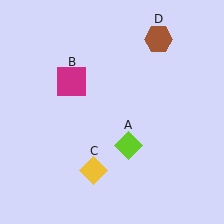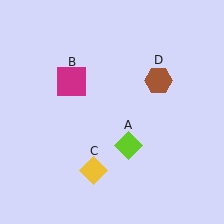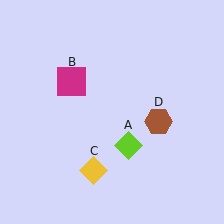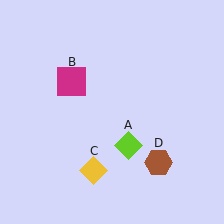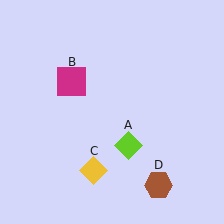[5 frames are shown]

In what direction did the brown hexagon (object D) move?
The brown hexagon (object D) moved down.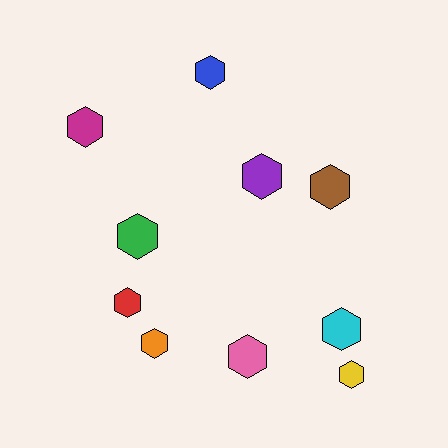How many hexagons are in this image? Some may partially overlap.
There are 10 hexagons.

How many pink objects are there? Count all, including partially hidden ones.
There is 1 pink object.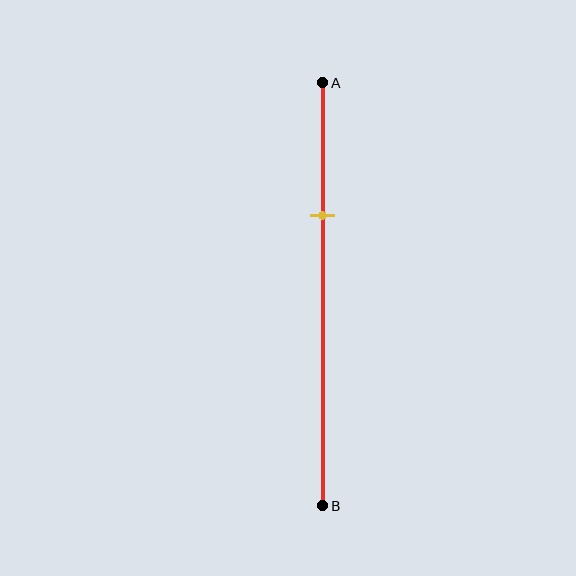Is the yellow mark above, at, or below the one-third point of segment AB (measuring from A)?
The yellow mark is approximately at the one-third point of segment AB.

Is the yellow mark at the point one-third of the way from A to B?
Yes, the mark is approximately at the one-third point.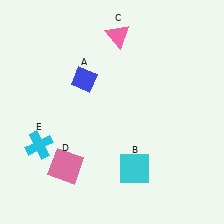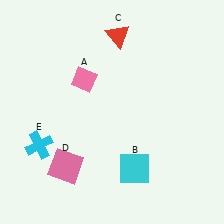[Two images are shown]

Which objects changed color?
A changed from blue to pink. C changed from pink to red.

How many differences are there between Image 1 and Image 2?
There are 2 differences between the two images.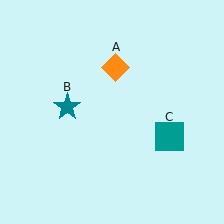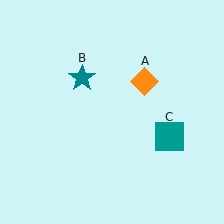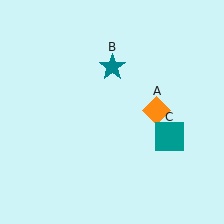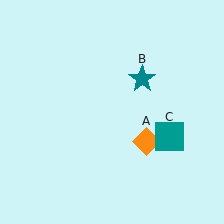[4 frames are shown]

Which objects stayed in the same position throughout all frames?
Teal square (object C) remained stationary.